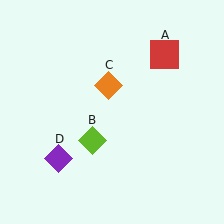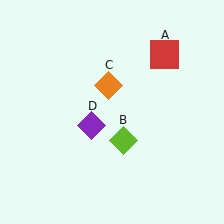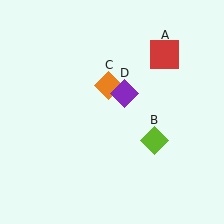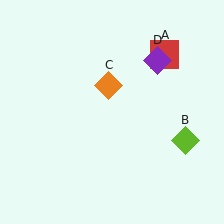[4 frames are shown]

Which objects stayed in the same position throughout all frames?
Red square (object A) and orange diamond (object C) remained stationary.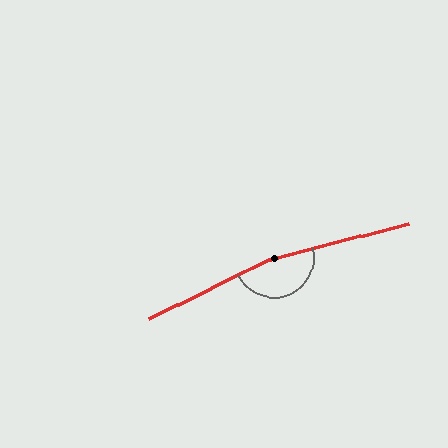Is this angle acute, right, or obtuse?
It is obtuse.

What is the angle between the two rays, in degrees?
Approximately 168 degrees.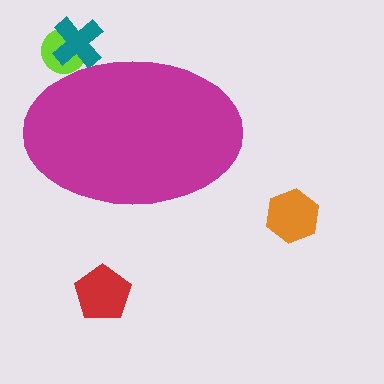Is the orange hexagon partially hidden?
No, the orange hexagon is fully visible.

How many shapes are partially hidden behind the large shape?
2 shapes are partially hidden.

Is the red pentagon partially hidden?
No, the red pentagon is fully visible.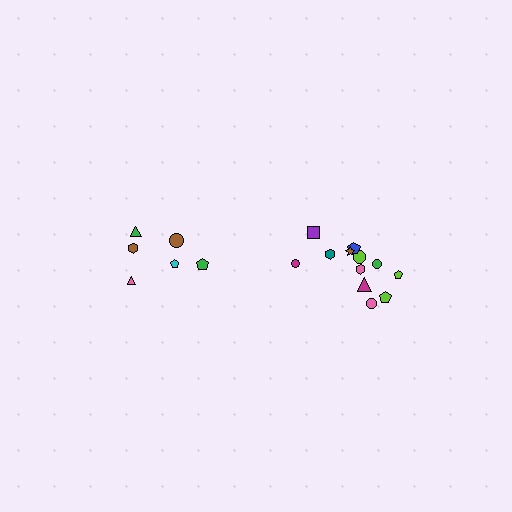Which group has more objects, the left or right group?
The right group.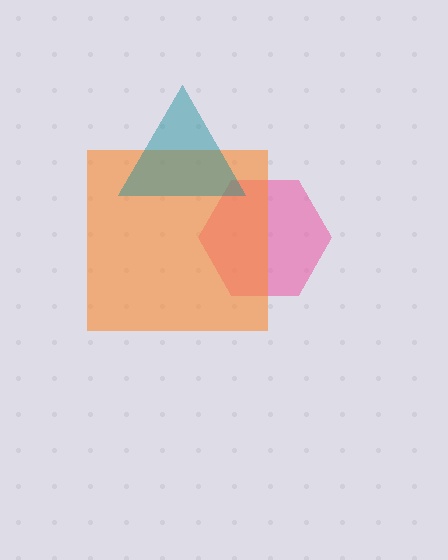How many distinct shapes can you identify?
There are 3 distinct shapes: a pink hexagon, an orange square, a teal triangle.